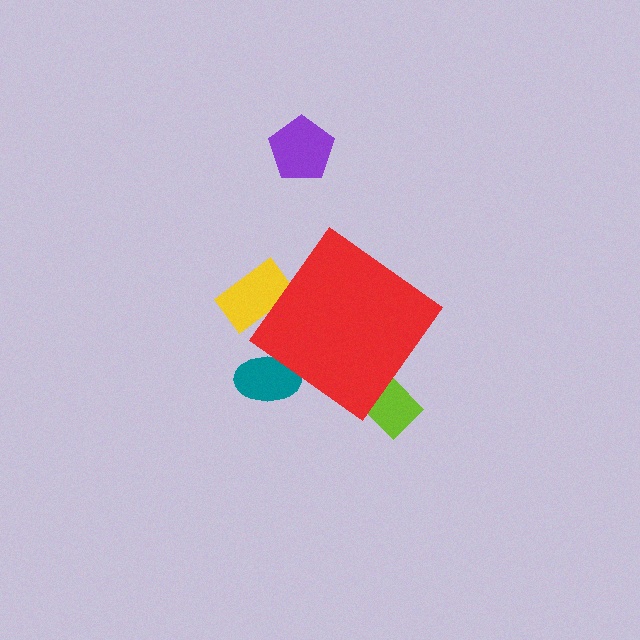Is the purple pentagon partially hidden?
No, the purple pentagon is fully visible.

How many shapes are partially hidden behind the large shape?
3 shapes are partially hidden.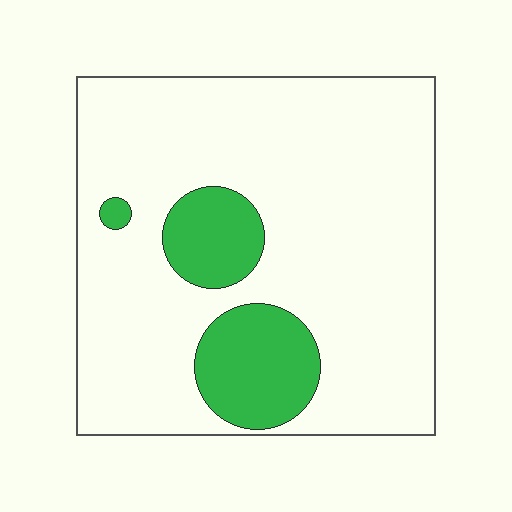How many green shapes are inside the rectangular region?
3.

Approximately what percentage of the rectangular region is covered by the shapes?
Approximately 15%.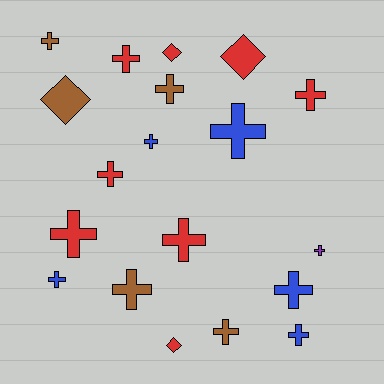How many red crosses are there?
There are 5 red crosses.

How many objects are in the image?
There are 19 objects.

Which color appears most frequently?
Red, with 8 objects.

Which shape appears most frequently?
Cross, with 15 objects.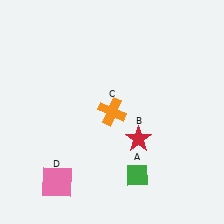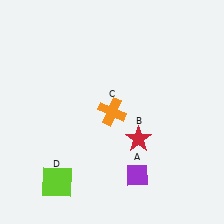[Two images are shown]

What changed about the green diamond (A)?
In Image 1, A is green. In Image 2, it changed to purple.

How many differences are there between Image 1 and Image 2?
There are 2 differences between the two images.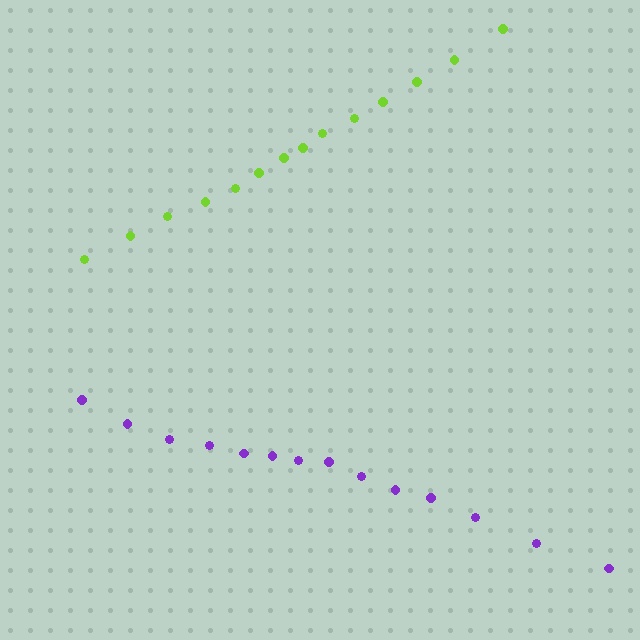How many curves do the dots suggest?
There are 2 distinct paths.